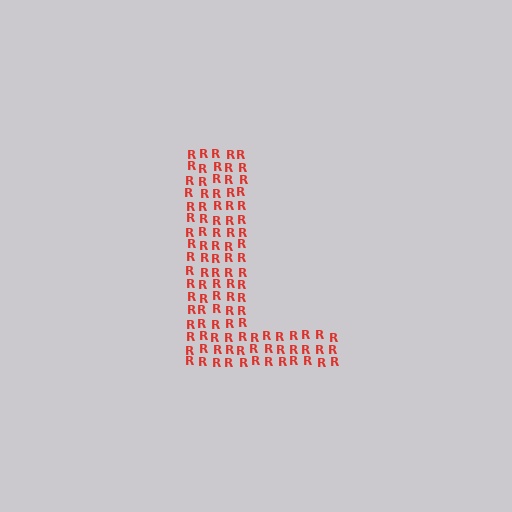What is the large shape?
The large shape is the letter L.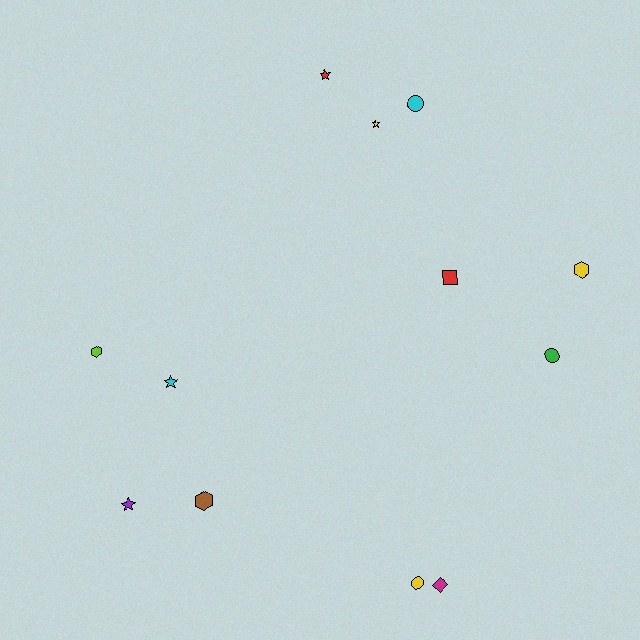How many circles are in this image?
There are 3 circles.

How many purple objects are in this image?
There is 1 purple object.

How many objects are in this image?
There are 12 objects.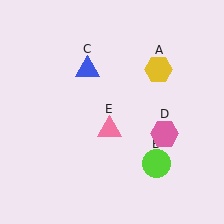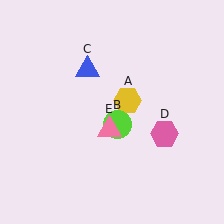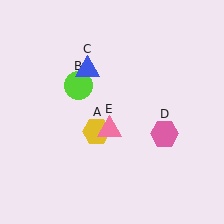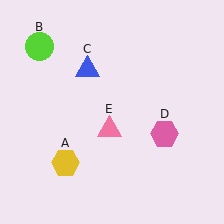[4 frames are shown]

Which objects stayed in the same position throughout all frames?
Blue triangle (object C) and pink hexagon (object D) and pink triangle (object E) remained stationary.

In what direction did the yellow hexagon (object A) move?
The yellow hexagon (object A) moved down and to the left.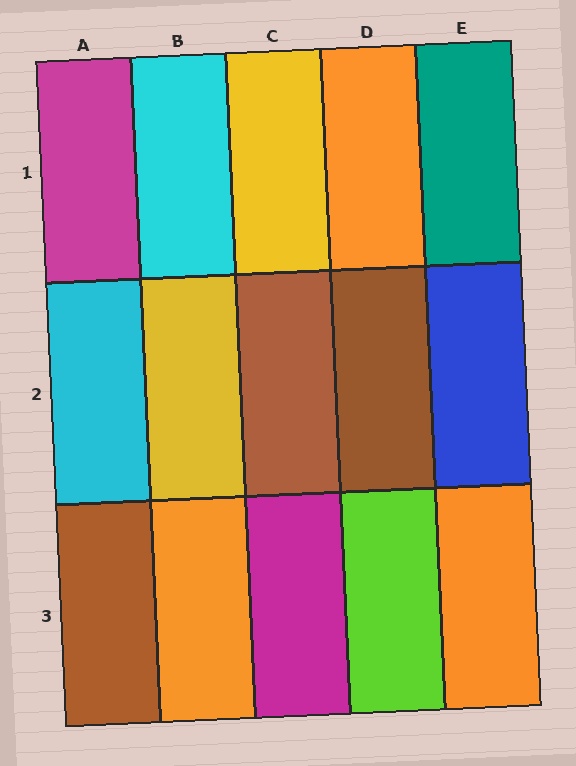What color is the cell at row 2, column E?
Blue.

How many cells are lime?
1 cell is lime.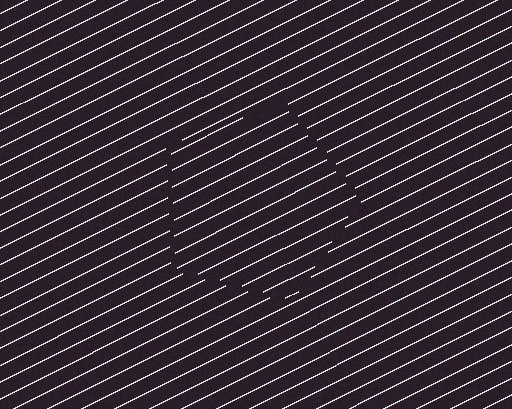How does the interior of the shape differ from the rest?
The interior of the shape contains the same grating, shifted by half a period — the contour is defined by the phase discontinuity where line-ends from the inner and outer gratings abut.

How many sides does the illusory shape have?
5 sides — the line-ends trace a pentagon.